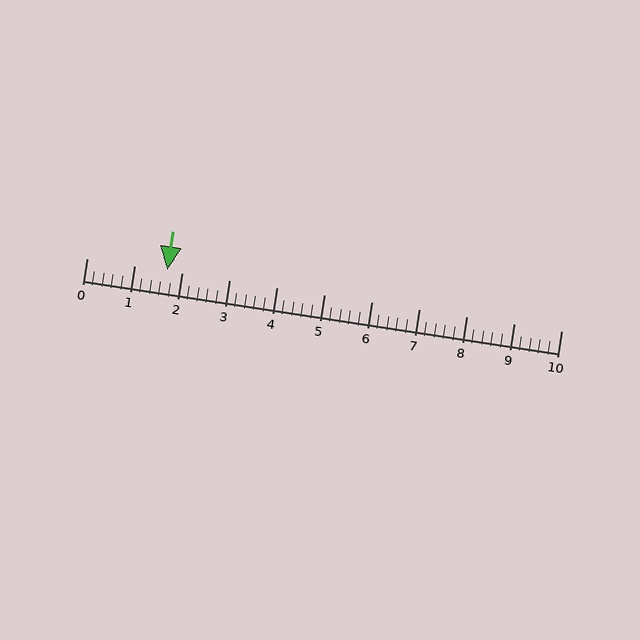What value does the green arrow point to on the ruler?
The green arrow points to approximately 1.7.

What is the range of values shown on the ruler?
The ruler shows values from 0 to 10.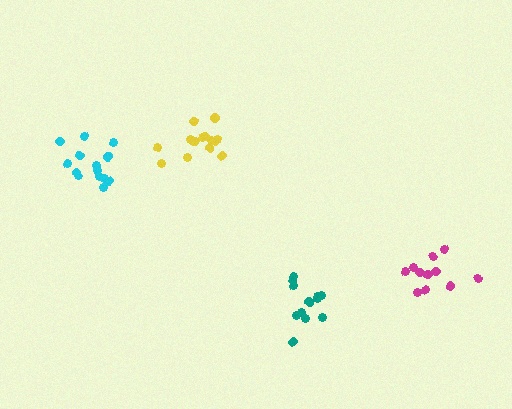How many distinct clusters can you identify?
There are 4 distinct clusters.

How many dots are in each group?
Group 1: 15 dots, Group 2: 14 dots, Group 3: 11 dots, Group 4: 12 dots (52 total).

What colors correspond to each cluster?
The clusters are colored: yellow, cyan, magenta, teal.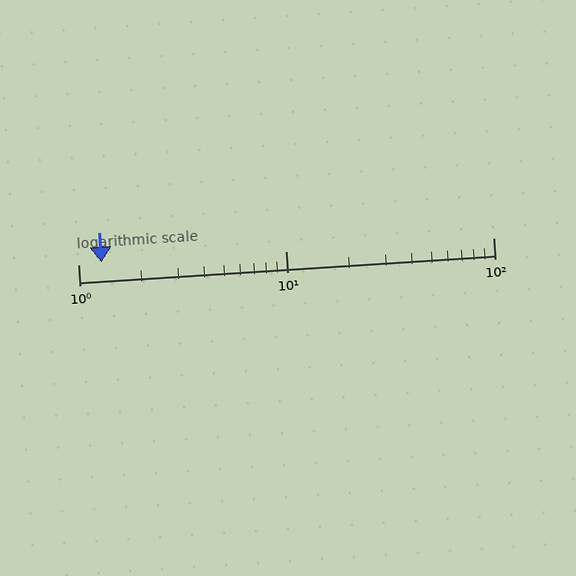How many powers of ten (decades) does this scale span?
The scale spans 2 decades, from 1 to 100.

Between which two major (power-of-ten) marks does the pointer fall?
The pointer is between 1 and 10.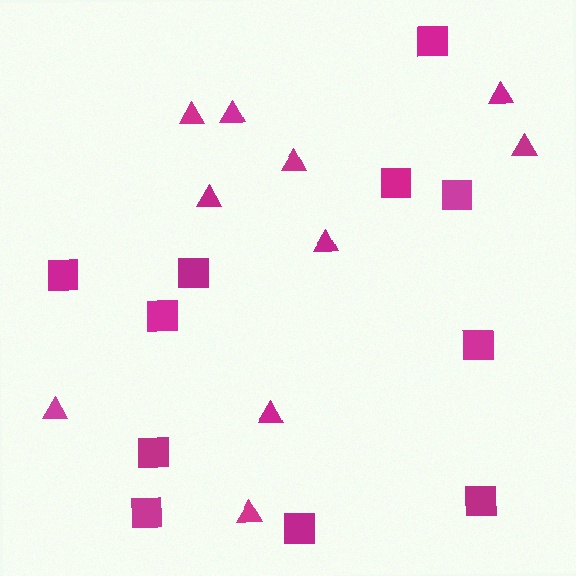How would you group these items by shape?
There are 2 groups: one group of triangles (10) and one group of squares (11).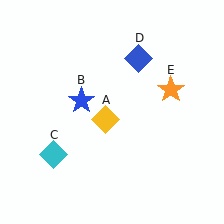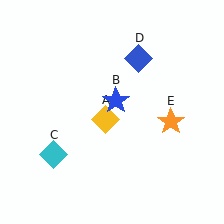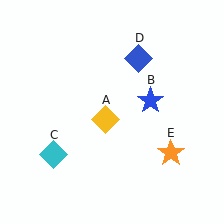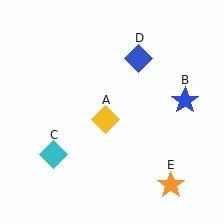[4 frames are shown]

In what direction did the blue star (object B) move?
The blue star (object B) moved right.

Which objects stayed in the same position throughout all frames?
Yellow diamond (object A) and cyan diamond (object C) and blue diamond (object D) remained stationary.